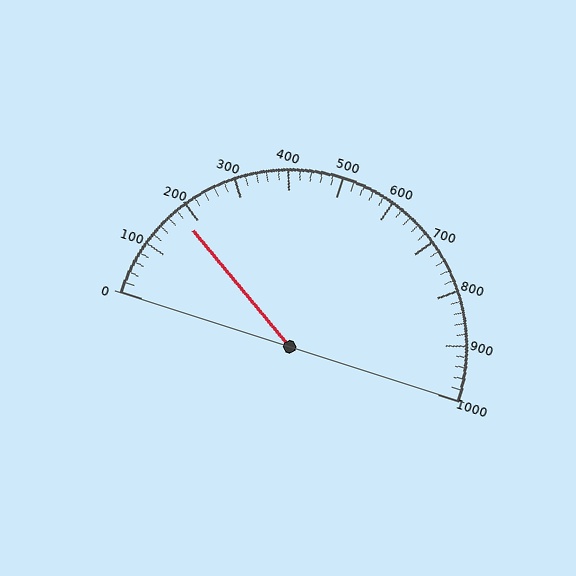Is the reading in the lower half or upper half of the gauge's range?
The reading is in the lower half of the range (0 to 1000).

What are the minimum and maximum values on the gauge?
The gauge ranges from 0 to 1000.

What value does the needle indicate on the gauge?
The needle indicates approximately 180.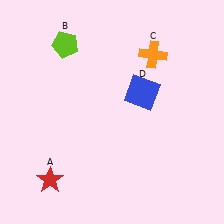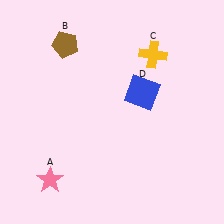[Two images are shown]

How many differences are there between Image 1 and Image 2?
There are 3 differences between the two images.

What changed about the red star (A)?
In Image 1, A is red. In Image 2, it changed to pink.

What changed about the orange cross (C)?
In Image 1, C is orange. In Image 2, it changed to yellow.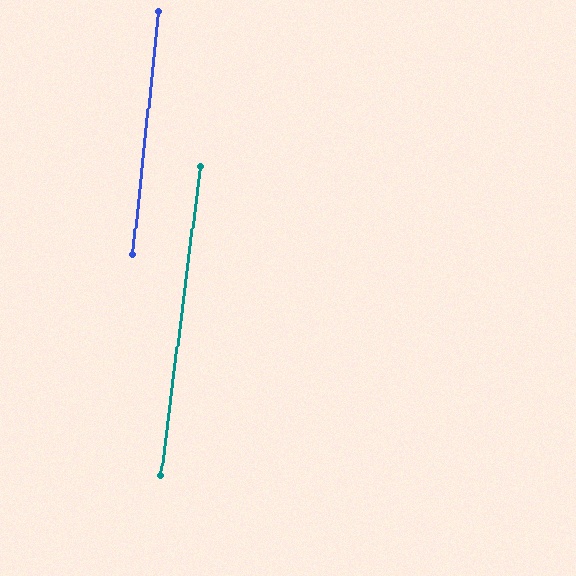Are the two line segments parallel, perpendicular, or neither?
Parallel — their directions differ by only 1.0°.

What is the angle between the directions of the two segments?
Approximately 1 degree.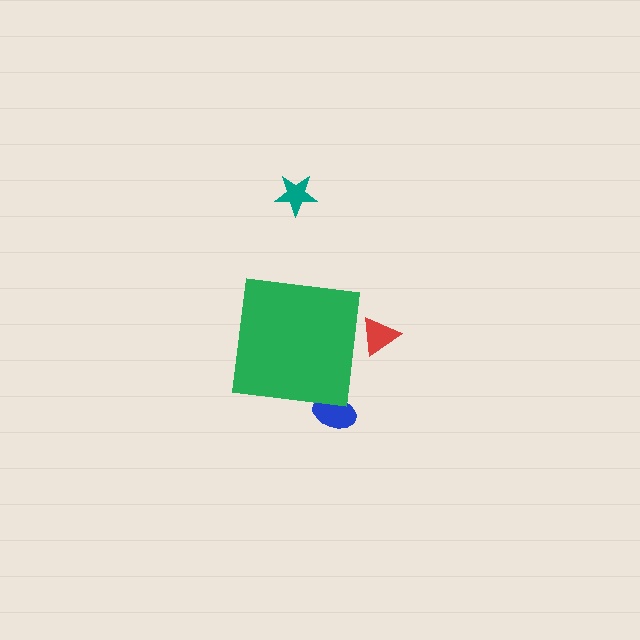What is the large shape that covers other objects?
A green square.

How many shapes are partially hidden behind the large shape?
2 shapes are partially hidden.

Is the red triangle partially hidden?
Yes, the red triangle is partially hidden behind the green square.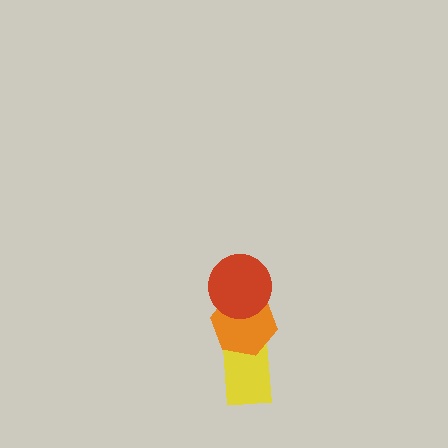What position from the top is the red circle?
The red circle is 1st from the top.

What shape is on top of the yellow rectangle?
The orange hexagon is on top of the yellow rectangle.